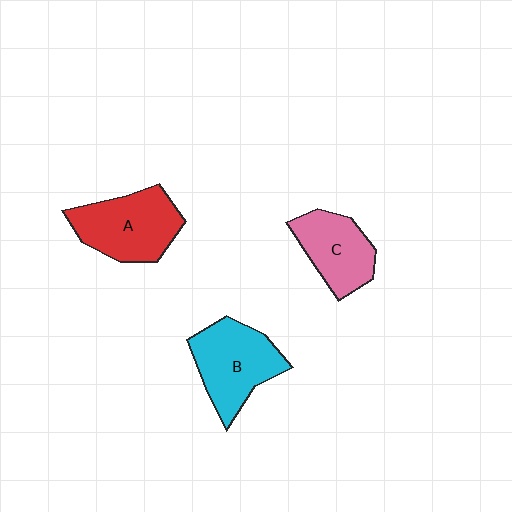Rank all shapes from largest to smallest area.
From largest to smallest: A (red), B (cyan), C (pink).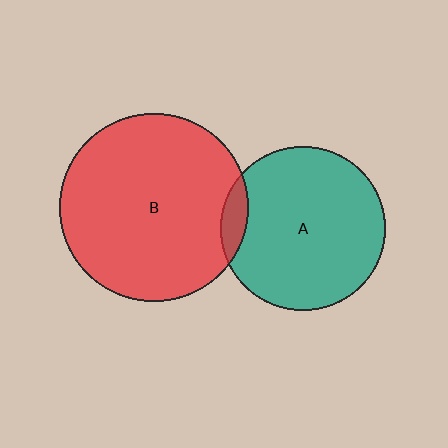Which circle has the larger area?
Circle B (red).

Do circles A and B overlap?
Yes.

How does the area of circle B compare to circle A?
Approximately 1.3 times.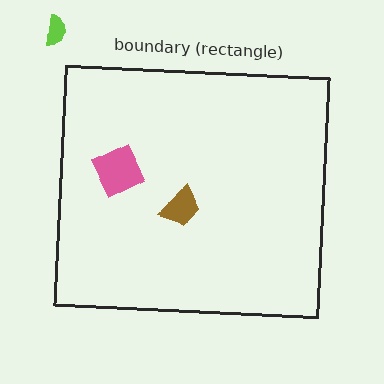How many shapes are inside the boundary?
2 inside, 1 outside.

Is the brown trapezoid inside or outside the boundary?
Inside.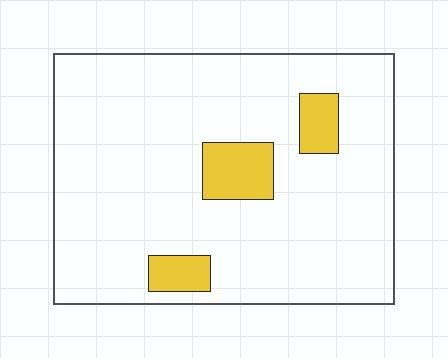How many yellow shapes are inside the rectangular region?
3.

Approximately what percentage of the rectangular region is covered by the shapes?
Approximately 10%.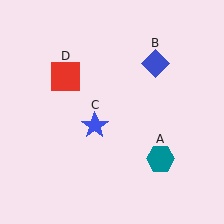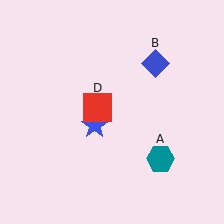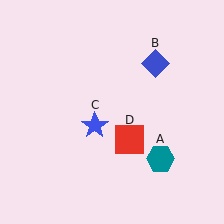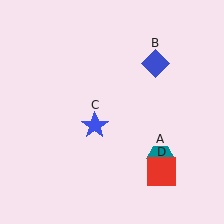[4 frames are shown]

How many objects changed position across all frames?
1 object changed position: red square (object D).